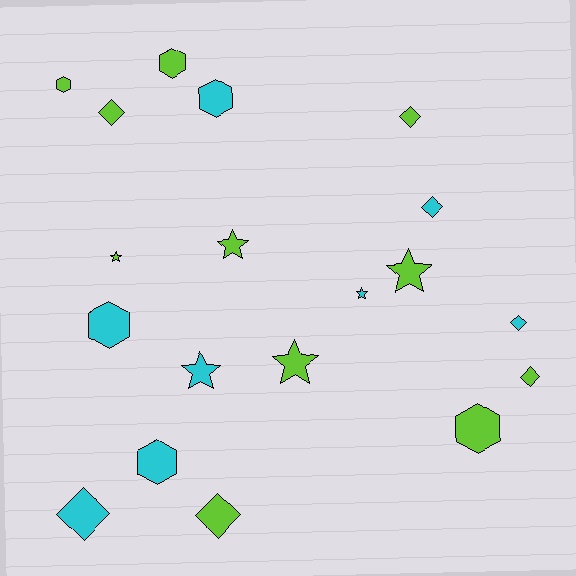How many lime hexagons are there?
There are 3 lime hexagons.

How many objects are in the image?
There are 19 objects.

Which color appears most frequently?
Lime, with 11 objects.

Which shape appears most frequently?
Diamond, with 7 objects.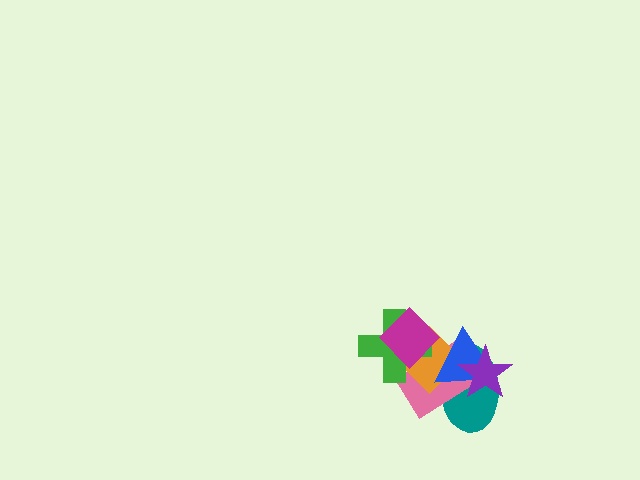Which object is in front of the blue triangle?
The purple star is in front of the blue triangle.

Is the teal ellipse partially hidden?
Yes, it is partially covered by another shape.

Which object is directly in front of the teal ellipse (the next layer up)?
The pink rectangle is directly in front of the teal ellipse.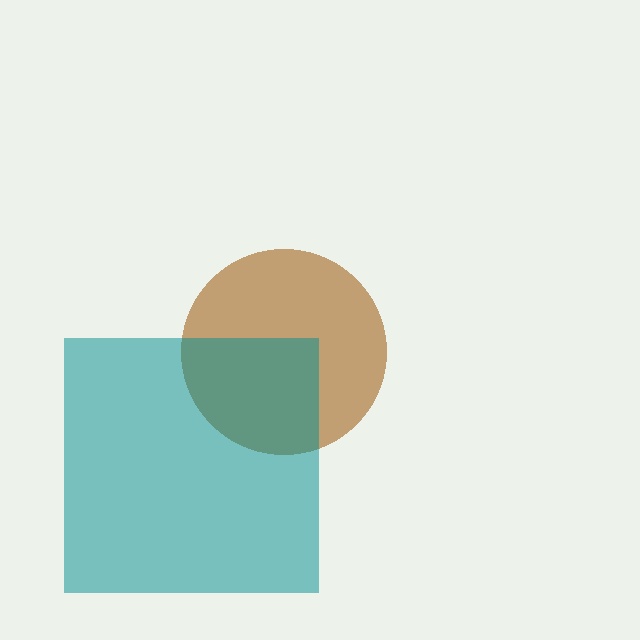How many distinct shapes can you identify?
There are 2 distinct shapes: a brown circle, a teal square.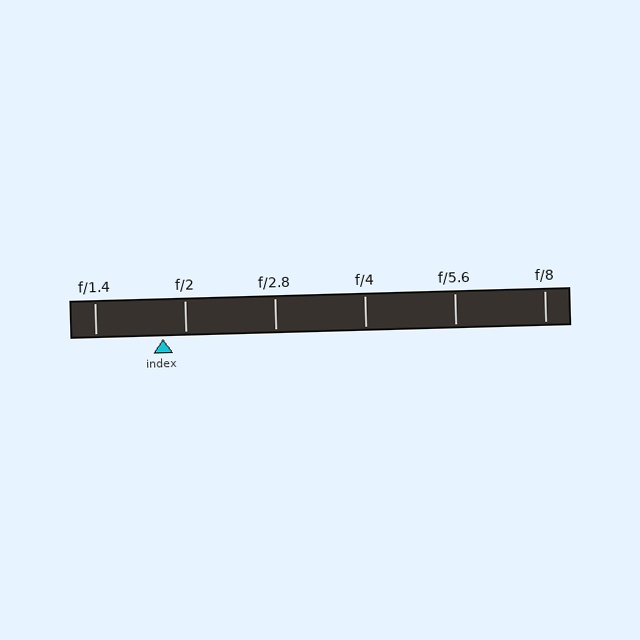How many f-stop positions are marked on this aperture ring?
There are 6 f-stop positions marked.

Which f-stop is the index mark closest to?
The index mark is closest to f/2.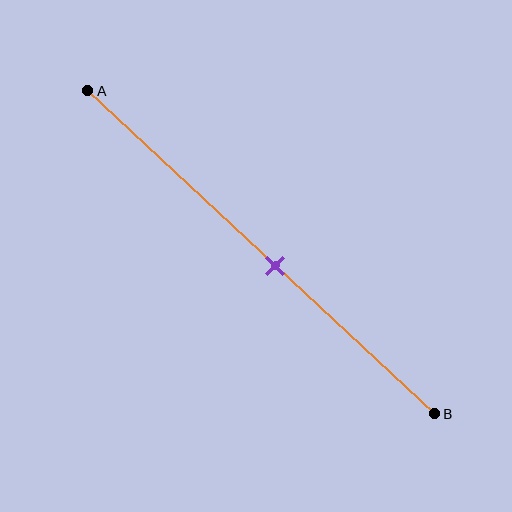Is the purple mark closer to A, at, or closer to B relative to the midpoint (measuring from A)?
The purple mark is closer to point B than the midpoint of segment AB.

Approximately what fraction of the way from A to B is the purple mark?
The purple mark is approximately 55% of the way from A to B.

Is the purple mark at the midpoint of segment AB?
No, the mark is at about 55% from A, not at the 50% midpoint.